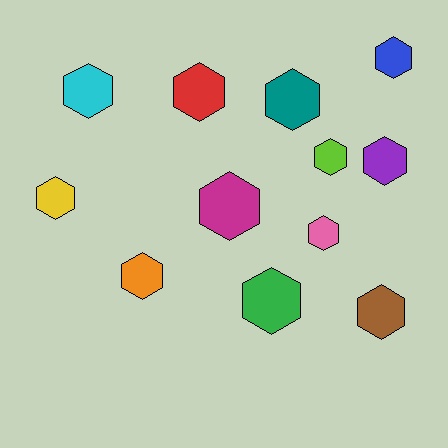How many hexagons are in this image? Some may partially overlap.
There are 12 hexagons.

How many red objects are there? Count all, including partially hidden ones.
There is 1 red object.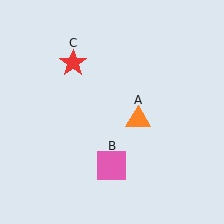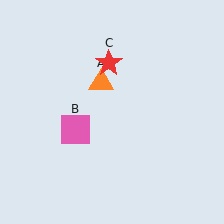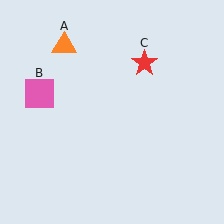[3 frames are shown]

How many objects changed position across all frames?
3 objects changed position: orange triangle (object A), pink square (object B), red star (object C).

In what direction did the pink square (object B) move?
The pink square (object B) moved up and to the left.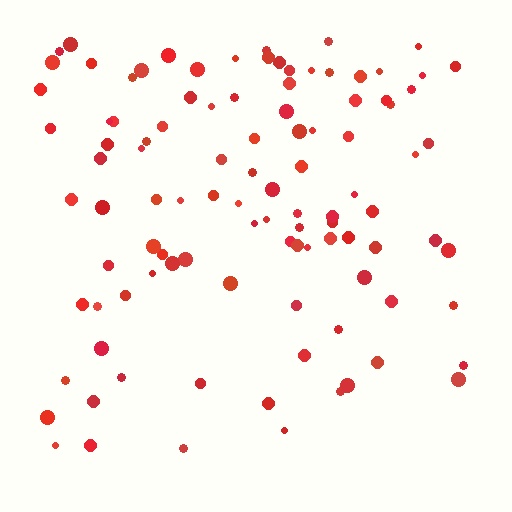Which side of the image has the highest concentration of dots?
The top.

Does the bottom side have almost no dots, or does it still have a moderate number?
Still a moderate number, just noticeably fewer than the top.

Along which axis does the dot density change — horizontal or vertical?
Vertical.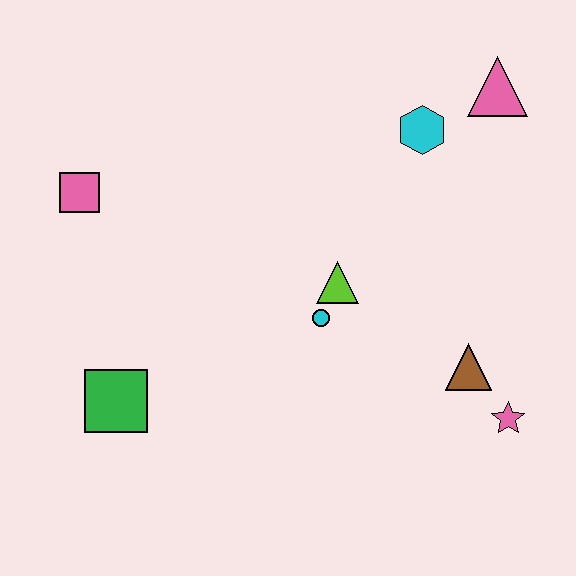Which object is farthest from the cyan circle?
The pink triangle is farthest from the cyan circle.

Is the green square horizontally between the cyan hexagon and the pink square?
Yes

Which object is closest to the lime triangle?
The cyan circle is closest to the lime triangle.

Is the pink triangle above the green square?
Yes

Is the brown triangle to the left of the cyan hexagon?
No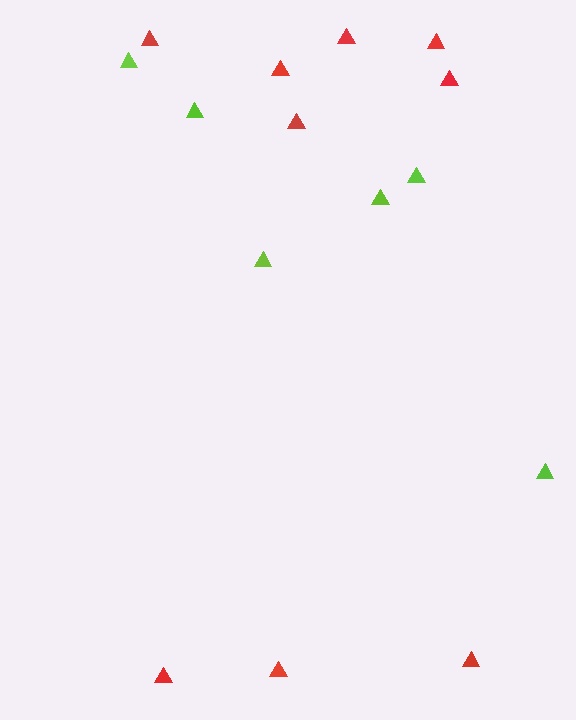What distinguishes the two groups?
There are 2 groups: one group of red triangles (9) and one group of lime triangles (6).